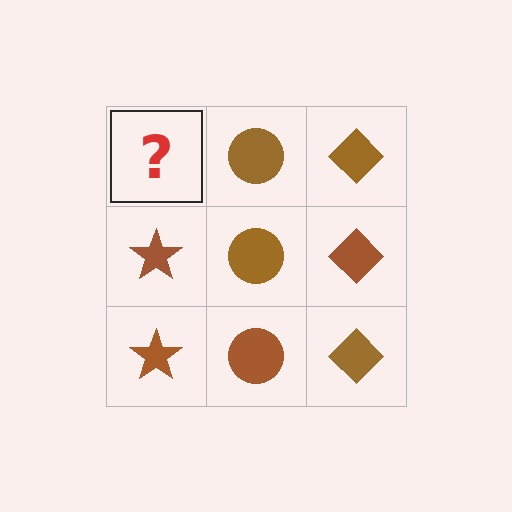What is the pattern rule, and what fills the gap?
The rule is that each column has a consistent shape. The gap should be filled with a brown star.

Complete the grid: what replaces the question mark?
The question mark should be replaced with a brown star.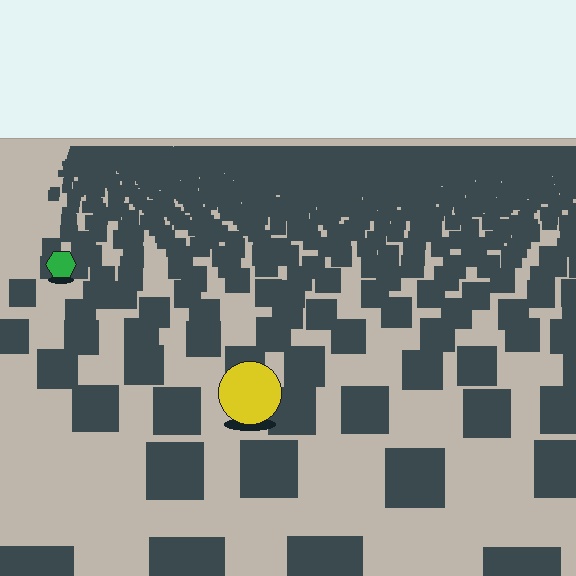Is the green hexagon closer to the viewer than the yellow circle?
No. The yellow circle is closer — you can tell from the texture gradient: the ground texture is coarser near it.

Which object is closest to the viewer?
The yellow circle is closest. The texture marks near it are larger and more spread out.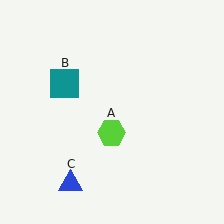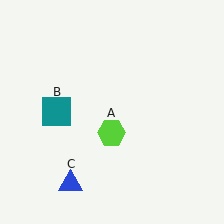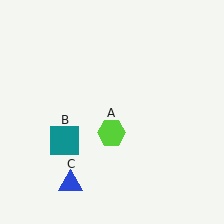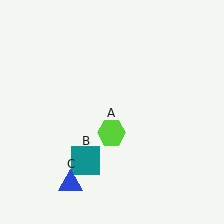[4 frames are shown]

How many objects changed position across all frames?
1 object changed position: teal square (object B).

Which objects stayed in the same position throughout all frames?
Lime hexagon (object A) and blue triangle (object C) remained stationary.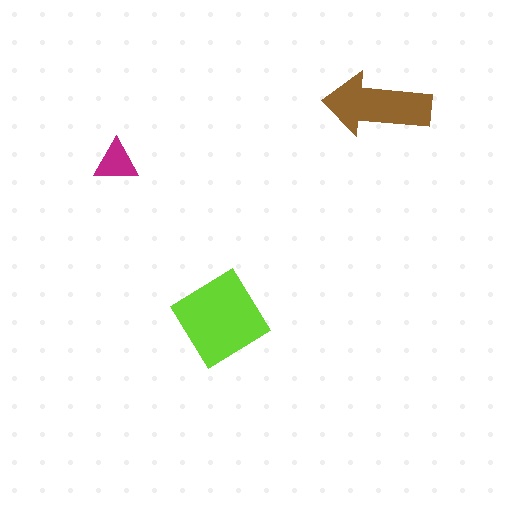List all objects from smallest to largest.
The magenta triangle, the brown arrow, the lime diamond.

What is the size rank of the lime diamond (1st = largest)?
1st.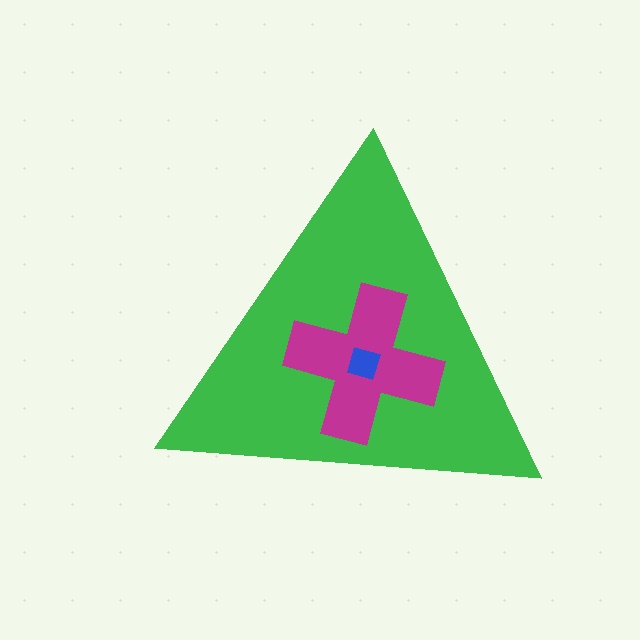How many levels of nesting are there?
3.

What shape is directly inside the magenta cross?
The blue diamond.